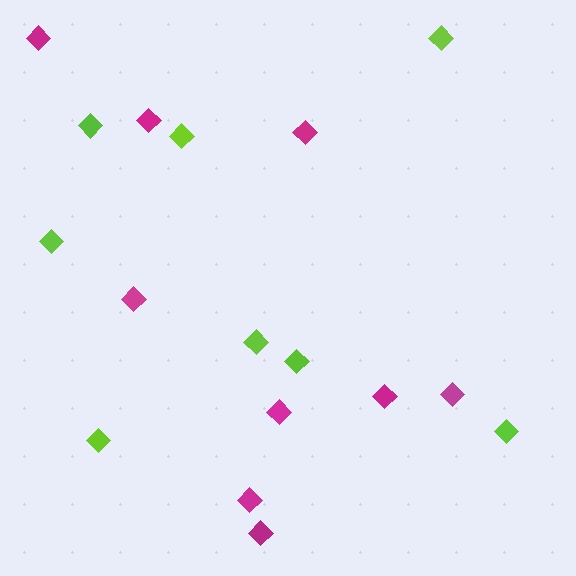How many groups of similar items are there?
There are 2 groups: one group of lime diamonds (8) and one group of magenta diamonds (9).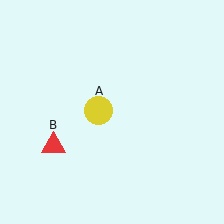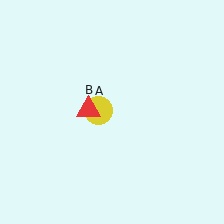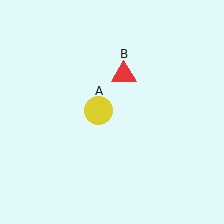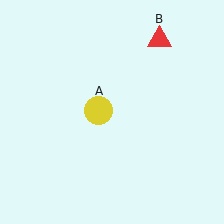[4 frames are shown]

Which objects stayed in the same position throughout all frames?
Yellow circle (object A) remained stationary.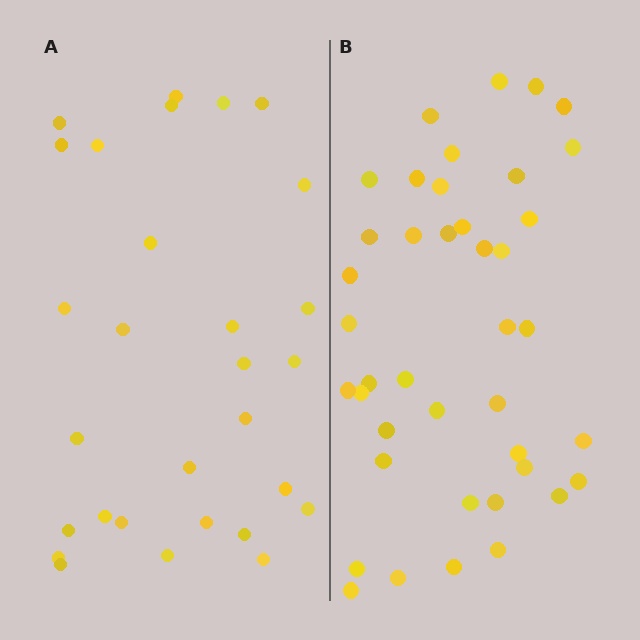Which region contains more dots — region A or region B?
Region B (the right region) has more dots.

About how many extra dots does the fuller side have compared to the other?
Region B has roughly 12 or so more dots than region A.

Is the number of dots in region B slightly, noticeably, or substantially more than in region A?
Region B has noticeably more, but not dramatically so. The ratio is roughly 1.4 to 1.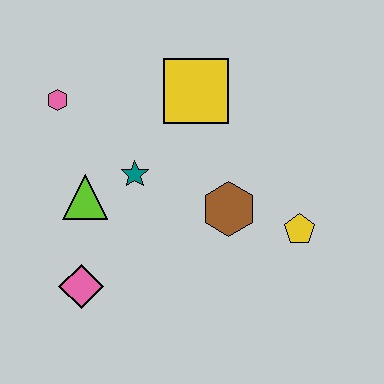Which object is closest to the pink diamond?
The lime triangle is closest to the pink diamond.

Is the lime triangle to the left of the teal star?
Yes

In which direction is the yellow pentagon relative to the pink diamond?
The yellow pentagon is to the right of the pink diamond.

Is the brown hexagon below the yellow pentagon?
No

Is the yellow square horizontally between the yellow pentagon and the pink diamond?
Yes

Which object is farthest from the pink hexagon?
The yellow pentagon is farthest from the pink hexagon.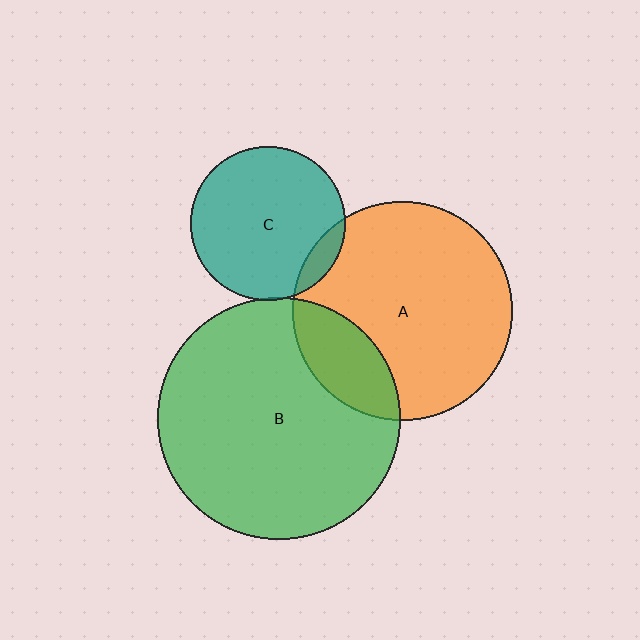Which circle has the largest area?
Circle B (green).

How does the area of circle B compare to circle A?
Approximately 1.2 times.